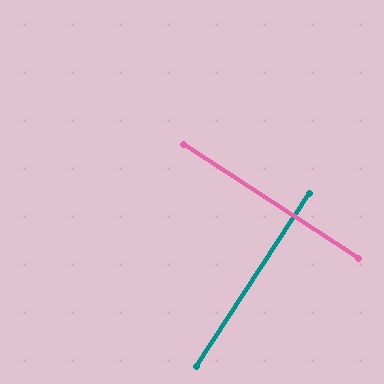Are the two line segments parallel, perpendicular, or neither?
Perpendicular — they meet at approximately 90°.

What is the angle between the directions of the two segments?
Approximately 90 degrees.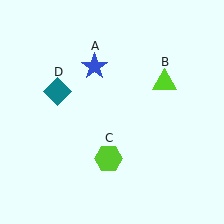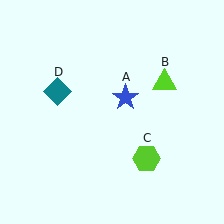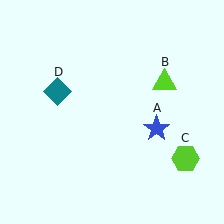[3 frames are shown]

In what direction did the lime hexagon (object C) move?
The lime hexagon (object C) moved right.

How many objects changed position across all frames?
2 objects changed position: blue star (object A), lime hexagon (object C).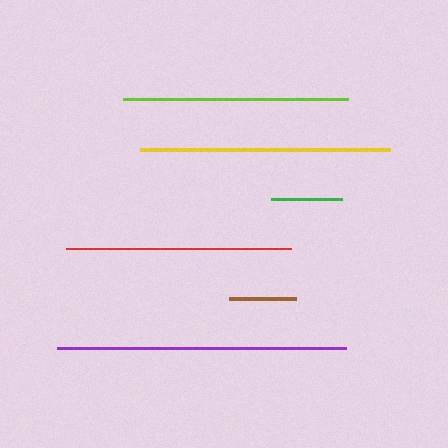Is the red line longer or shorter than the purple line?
The purple line is longer than the red line.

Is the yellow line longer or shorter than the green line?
The yellow line is longer than the green line.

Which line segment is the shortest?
The brown line is the shortest at approximately 66 pixels.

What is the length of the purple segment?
The purple segment is approximately 290 pixels long.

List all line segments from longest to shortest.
From longest to shortest: purple, yellow, lime, red, green, brown.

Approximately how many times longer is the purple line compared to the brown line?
The purple line is approximately 4.4 times the length of the brown line.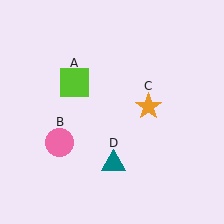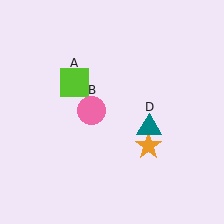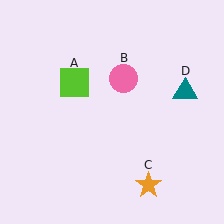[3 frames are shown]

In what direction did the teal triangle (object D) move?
The teal triangle (object D) moved up and to the right.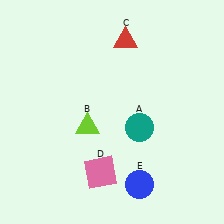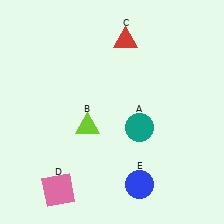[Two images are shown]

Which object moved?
The pink square (D) moved left.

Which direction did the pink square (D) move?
The pink square (D) moved left.